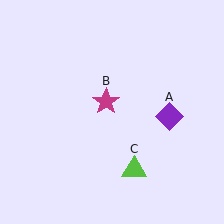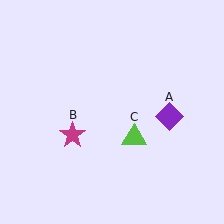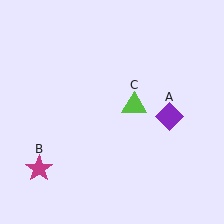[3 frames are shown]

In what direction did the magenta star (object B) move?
The magenta star (object B) moved down and to the left.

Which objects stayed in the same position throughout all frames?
Purple diamond (object A) remained stationary.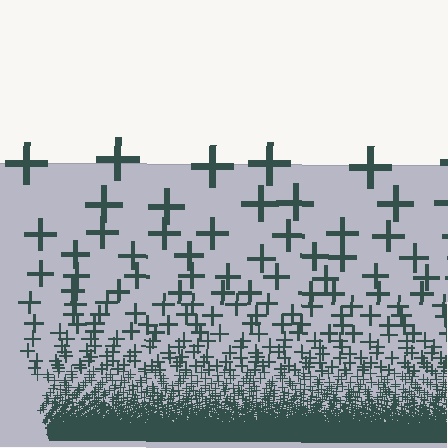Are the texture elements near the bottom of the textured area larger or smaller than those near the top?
Smaller. The gradient is inverted — elements near the bottom are smaller and denser.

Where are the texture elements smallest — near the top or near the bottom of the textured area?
Near the bottom.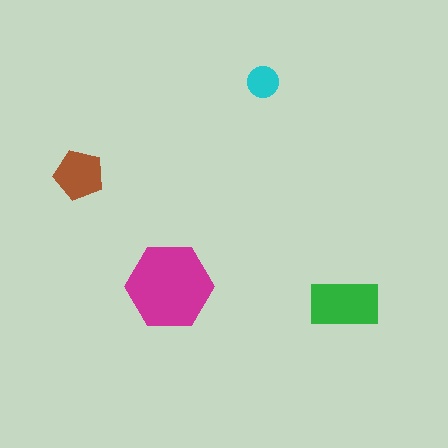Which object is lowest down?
The green rectangle is bottommost.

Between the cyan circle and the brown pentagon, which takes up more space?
The brown pentagon.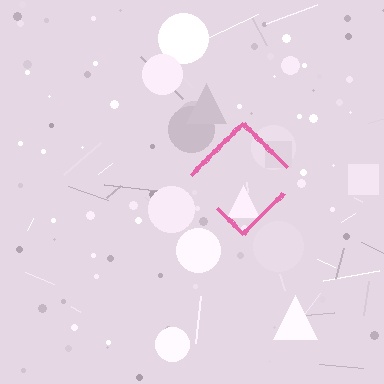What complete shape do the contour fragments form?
The contour fragments form a diamond.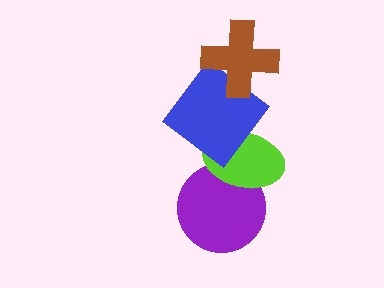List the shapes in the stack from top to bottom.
From top to bottom: the brown cross, the blue diamond, the lime ellipse, the purple circle.